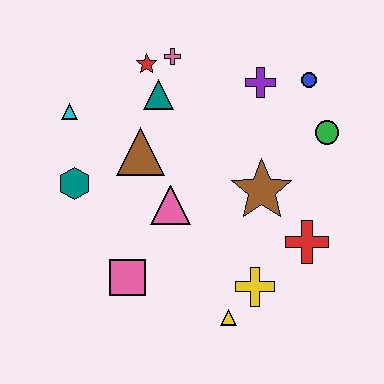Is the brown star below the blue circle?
Yes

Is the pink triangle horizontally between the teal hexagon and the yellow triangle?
Yes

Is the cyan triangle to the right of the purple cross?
No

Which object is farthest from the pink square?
The blue circle is farthest from the pink square.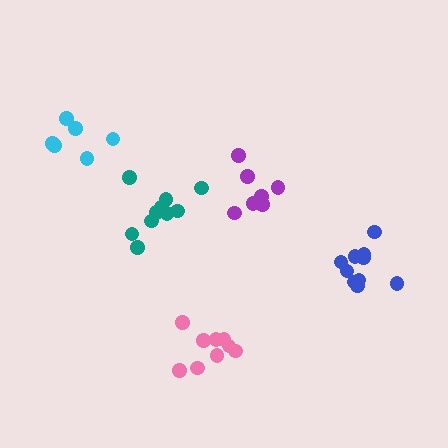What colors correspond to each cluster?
The clusters are colored: pink, teal, blue, purple, cyan.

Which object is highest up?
The cyan cluster is topmost.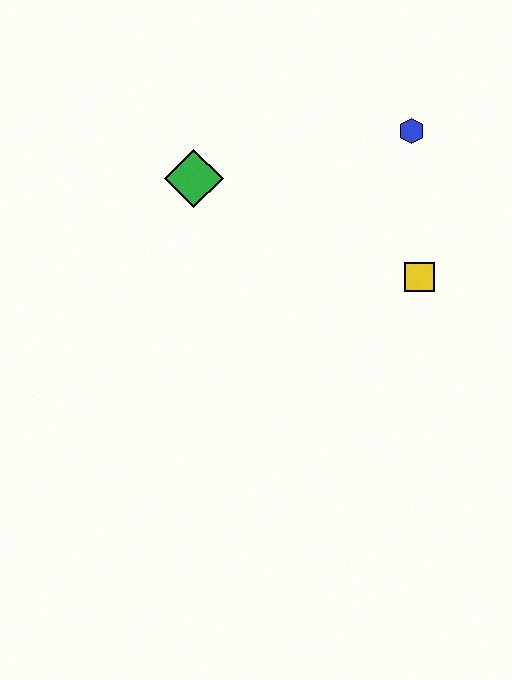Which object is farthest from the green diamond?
The yellow square is farthest from the green diamond.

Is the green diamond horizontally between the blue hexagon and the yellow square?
No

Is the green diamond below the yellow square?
No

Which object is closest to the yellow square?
The blue hexagon is closest to the yellow square.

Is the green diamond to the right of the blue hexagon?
No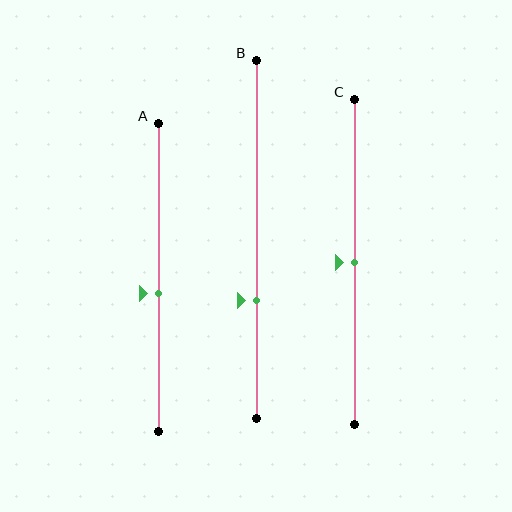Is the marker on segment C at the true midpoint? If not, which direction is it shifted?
Yes, the marker on segment C is at the true midpoint.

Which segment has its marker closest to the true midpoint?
Segment C has its marker closest to the true midpoint.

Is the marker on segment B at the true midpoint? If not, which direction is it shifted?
No, the marker on segment B is shifted downward by about 17% of the segment length.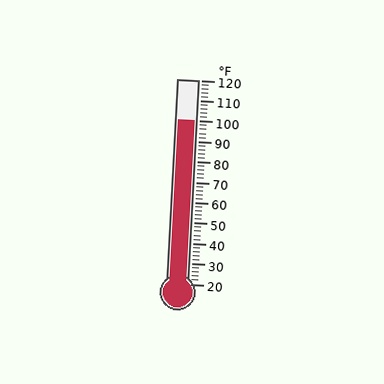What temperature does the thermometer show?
The thermometer shows approximately 100°F.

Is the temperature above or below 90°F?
The temperature is above 90°F.